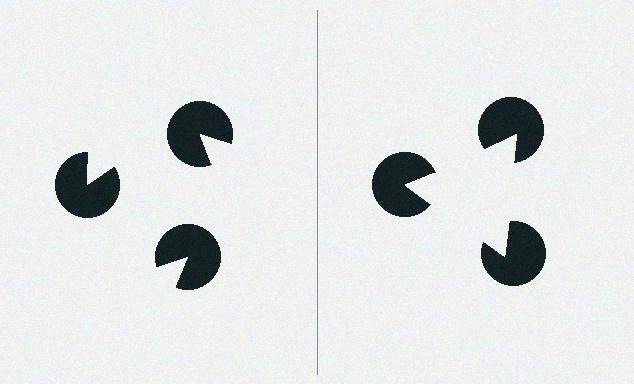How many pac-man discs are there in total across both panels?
6 — 3 on each side.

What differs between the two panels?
The pac-man discs are positioned identically on both sides; only the wedge orientations differ. On the right they align to a triangle; on the left they are misaligned.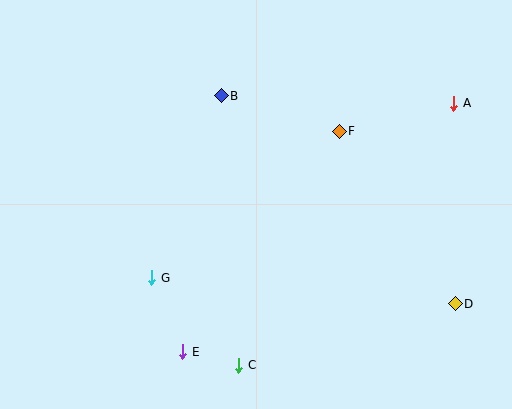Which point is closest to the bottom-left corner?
Point E is closest to the bottom-left corner.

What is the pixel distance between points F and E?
The distance between F and E is 271 pixels.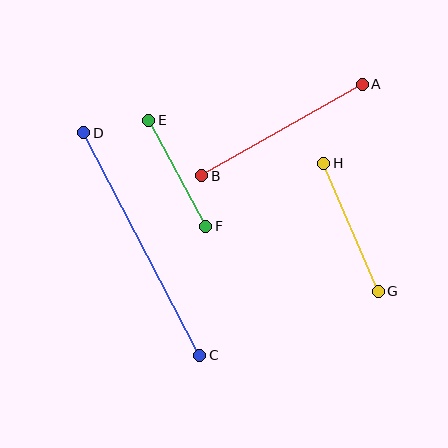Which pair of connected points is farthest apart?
Points C and D are farthest apart.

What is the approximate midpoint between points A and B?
The midpoint is at approximately (282, 130) pixels.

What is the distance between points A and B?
The distance is approximately 184 pixels.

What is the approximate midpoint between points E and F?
The midpoint is at approximately (177, 173) pixels.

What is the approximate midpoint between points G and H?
The midpoint is at approximately (351, 227) pixels.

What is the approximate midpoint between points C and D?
The midpoint is at approximately (142, 244) pixels.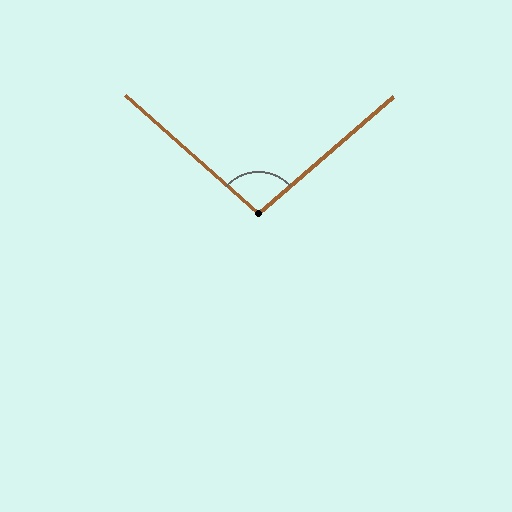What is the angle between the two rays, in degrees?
Approximately 97 degrees.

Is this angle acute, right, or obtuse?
It is obtuse.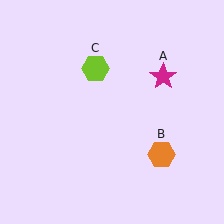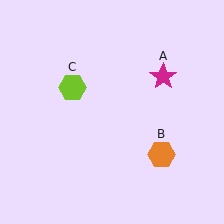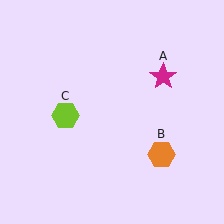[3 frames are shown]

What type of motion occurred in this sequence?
The lime hexagon (object C) rotated counterclockwise around the center of the scene.